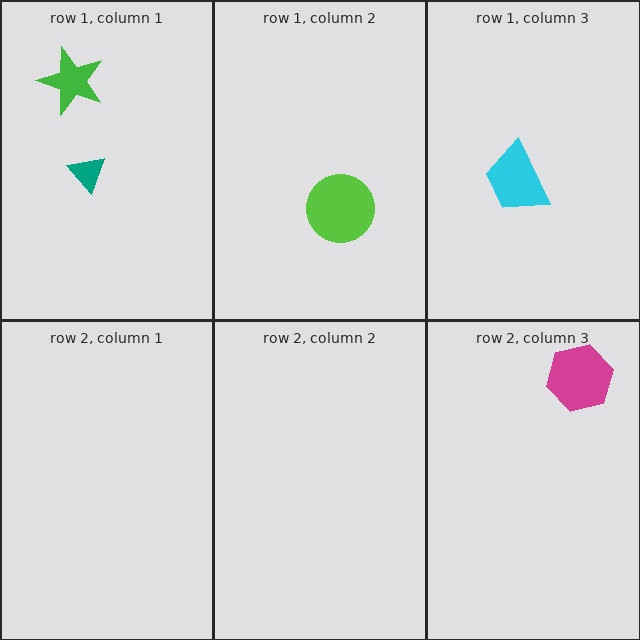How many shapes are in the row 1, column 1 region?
2.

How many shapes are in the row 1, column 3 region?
1.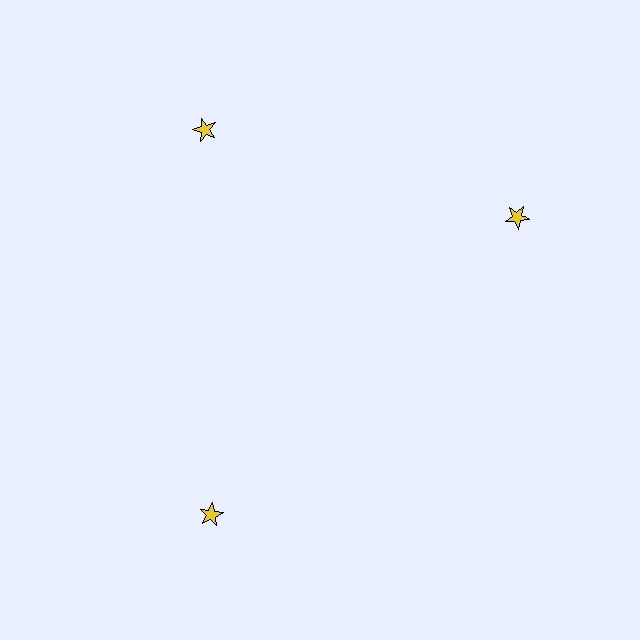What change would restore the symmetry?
The symmetry would be restored by rotating it back into even spacing with its neighbors so that all 3 stars sit at equal angles and equal distance from the center.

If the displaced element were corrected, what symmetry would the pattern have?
It would have 3-fold rotational symmetry — the pattern would map onto itself every 120 degrees.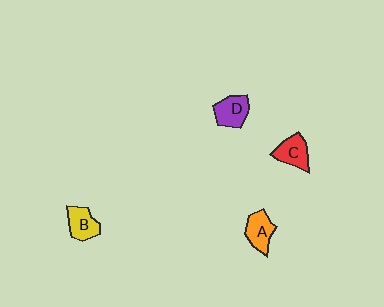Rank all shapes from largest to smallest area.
From largest to smallest: C (red), D (purple), A (orange), B (yellow).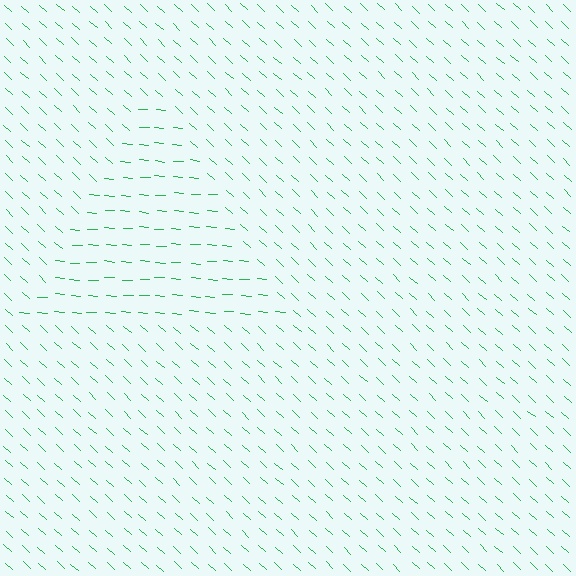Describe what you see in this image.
The image is filled with small green line segments. A triangle region in the image has lines oriented differently from the surrounding lines, creating a visible texture boundary.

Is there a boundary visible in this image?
Yes, there is a texture boundary formed by a change in line orientation.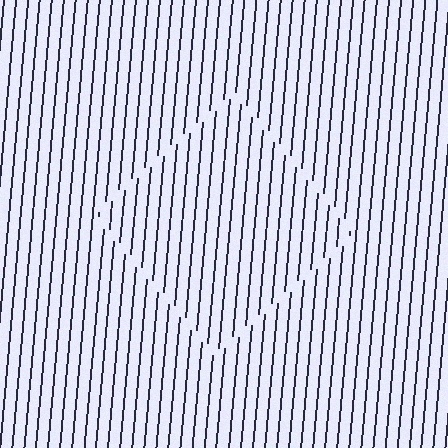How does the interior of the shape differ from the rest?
The interior of the shape contains the same grating, shifted by half a period — the contour is defined by the phase discontinuity where line-ends from the inner and outer gratings abut.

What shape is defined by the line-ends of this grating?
An illusory square. The interior of the shape contains the same grating, shifted by half a period — the contour is defined by the phase discontinuity where line-ends from the inner and outer gratings abut.